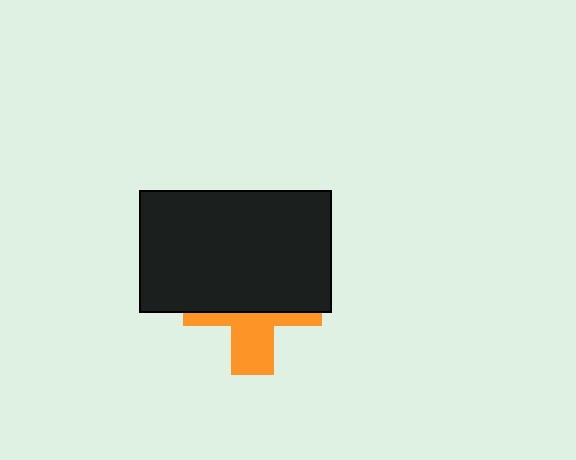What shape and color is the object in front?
The object in front is a black rectangle.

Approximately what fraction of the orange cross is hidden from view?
Roughly 62% of the orange cross is hidden behind the black rectangle.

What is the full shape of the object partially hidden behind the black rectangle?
The partially hidden object is an orange cross.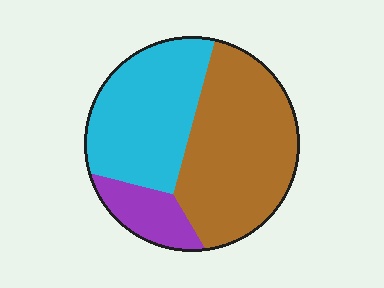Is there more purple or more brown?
Brown.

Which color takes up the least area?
Purple, at roughly 15%.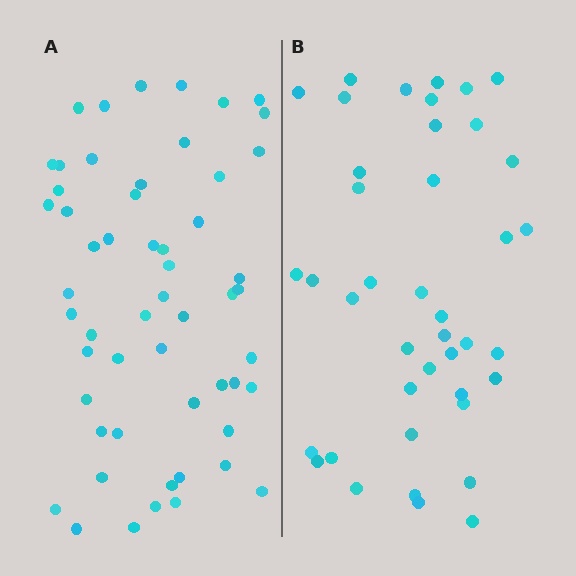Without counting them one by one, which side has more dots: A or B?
Region A (the left region) has more dots.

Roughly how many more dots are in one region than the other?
Region A has approximately 15 more dots than region B.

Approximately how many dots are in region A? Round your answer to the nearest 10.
About 60 dots. (The exact count is 55, which rounds to 60.)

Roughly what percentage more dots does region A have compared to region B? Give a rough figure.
About 35% more.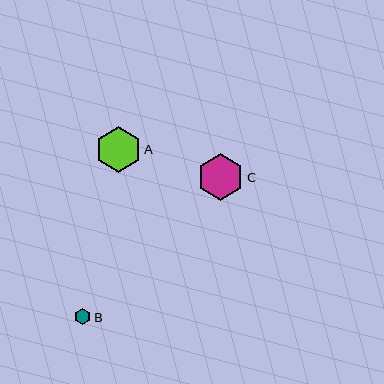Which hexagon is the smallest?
Hexagon B is the smallest with a size of approximately 16 pixels.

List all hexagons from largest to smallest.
From largest to smallest: C, A, B.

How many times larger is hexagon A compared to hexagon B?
Hexagon A is approximately 2.8 times the size of hexagon B.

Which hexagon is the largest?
Hexagon C is the largest with a size of approximately 47 pixels.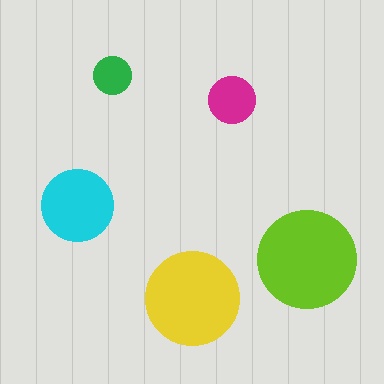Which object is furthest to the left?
The cyan circle is leftmost.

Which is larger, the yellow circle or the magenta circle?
The yellow one.